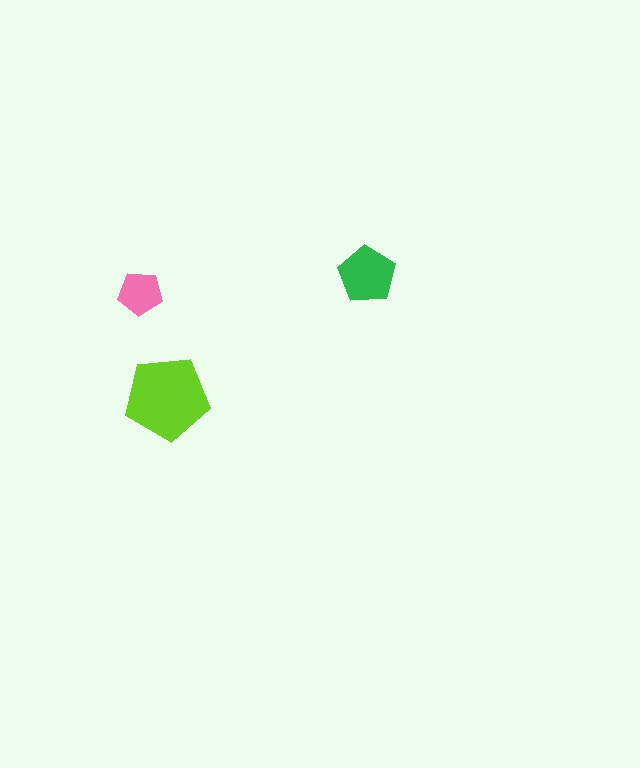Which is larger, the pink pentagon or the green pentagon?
The green one.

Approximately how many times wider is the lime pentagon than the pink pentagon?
About 2 times wider.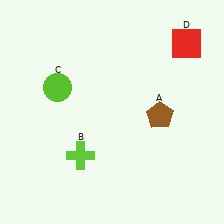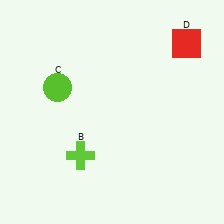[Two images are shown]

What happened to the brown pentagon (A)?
The brown pentagon (A) was removed in Image 2. It was in the bottom-right area of Image 1.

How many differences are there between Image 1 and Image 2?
There is 1 difference between the two images.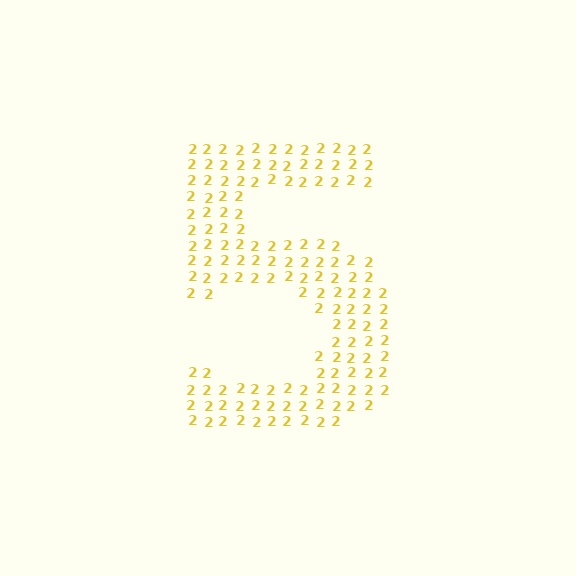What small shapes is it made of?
It is made of small digit 2's.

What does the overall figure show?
The overall figure shows the digit 5.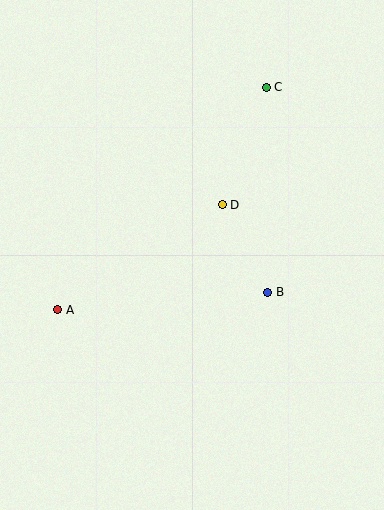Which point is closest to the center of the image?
Point D at (222, 205) is closest to the center.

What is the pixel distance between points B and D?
The distance between B and D is 99 pixels.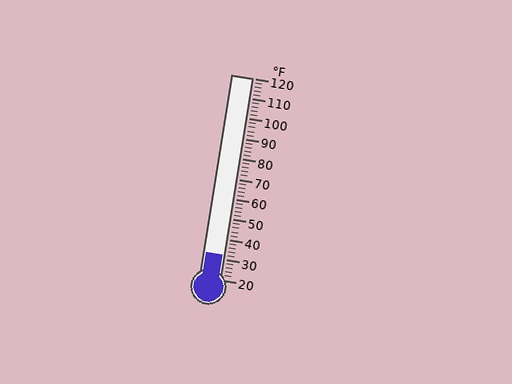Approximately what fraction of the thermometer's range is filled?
The thermometer is filled to approximately 10% of its range.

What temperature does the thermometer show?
The thermometer shows approximately 32°F.